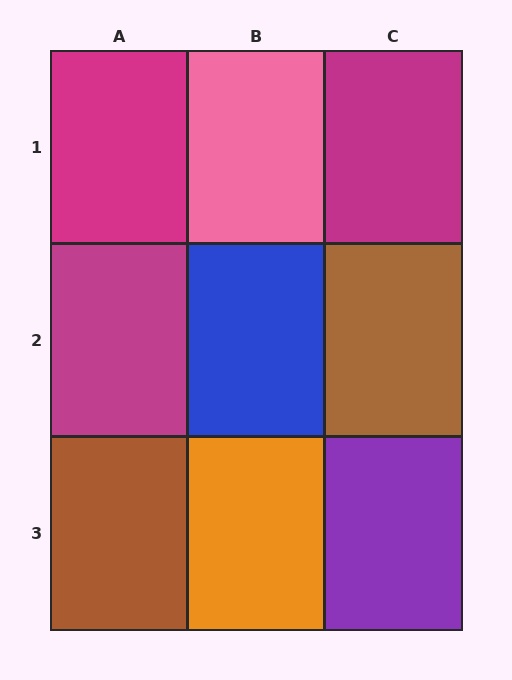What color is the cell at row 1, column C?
Magenta.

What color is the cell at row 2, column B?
Blue.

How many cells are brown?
2 cells are brown.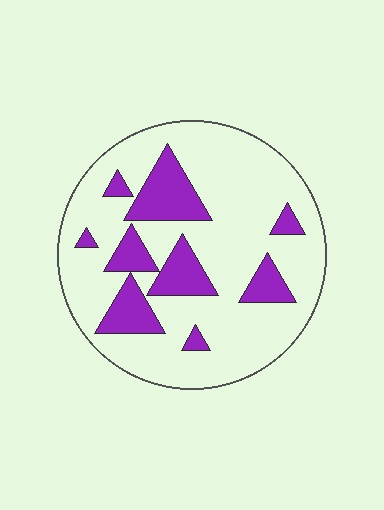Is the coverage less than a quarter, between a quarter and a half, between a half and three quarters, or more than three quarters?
Less than a quarter.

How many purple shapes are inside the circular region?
9.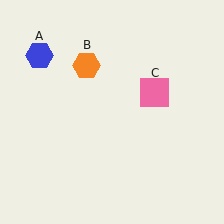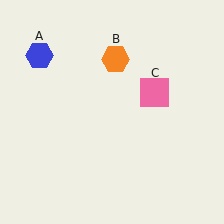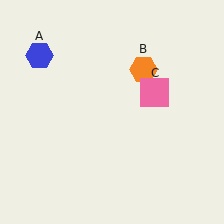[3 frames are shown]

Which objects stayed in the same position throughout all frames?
Blue hexagon (object A) and pink square (object C) remained stationary.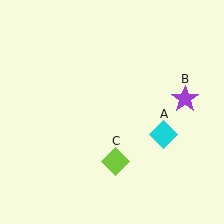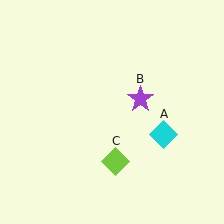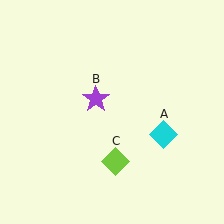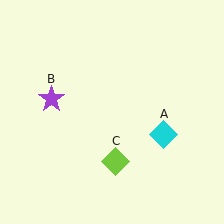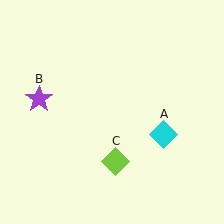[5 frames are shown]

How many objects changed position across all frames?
1 object changed position: purple star (object B).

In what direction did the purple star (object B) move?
The purple star (object B) moved left.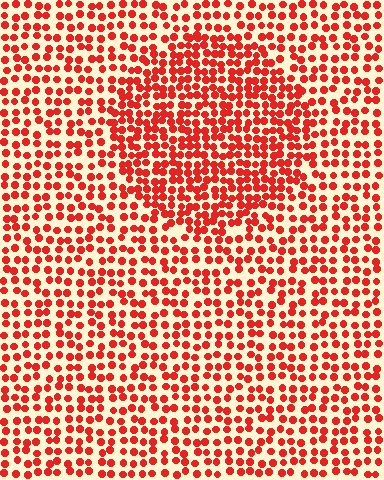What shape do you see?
I see a circle.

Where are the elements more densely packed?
The elements are more densely packed inside the circle boundary.